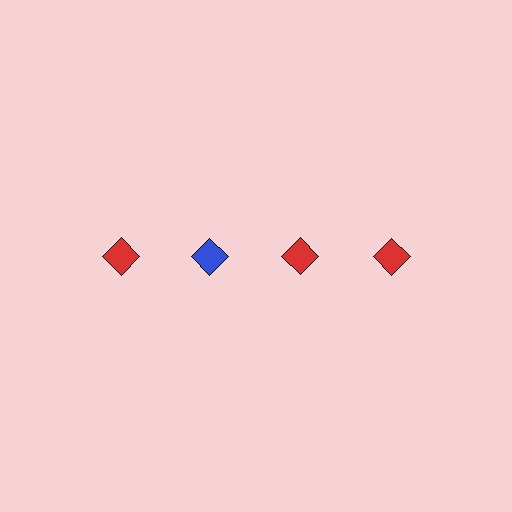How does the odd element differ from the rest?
It has a different color: blue instead of red.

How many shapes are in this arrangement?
There are 4 shapes arranged in a grid pattern.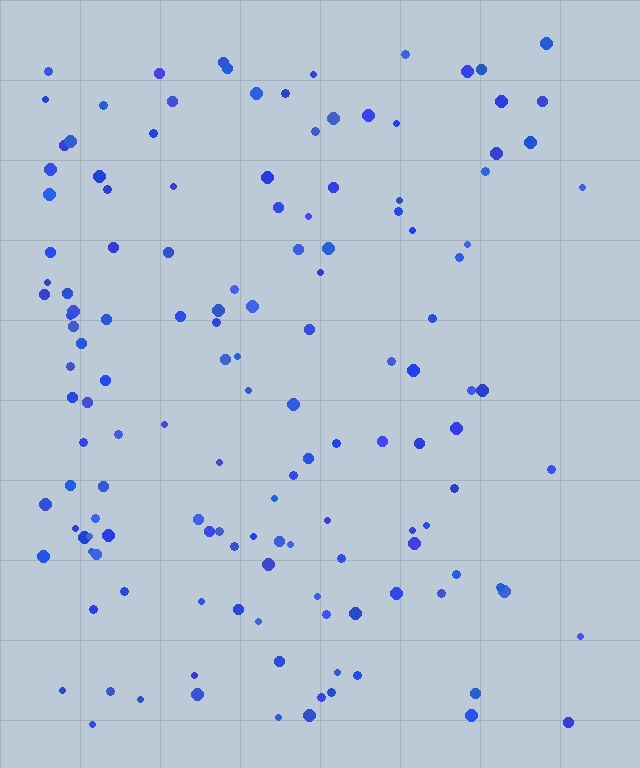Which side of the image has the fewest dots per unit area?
The right.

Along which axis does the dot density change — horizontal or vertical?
Horizontal.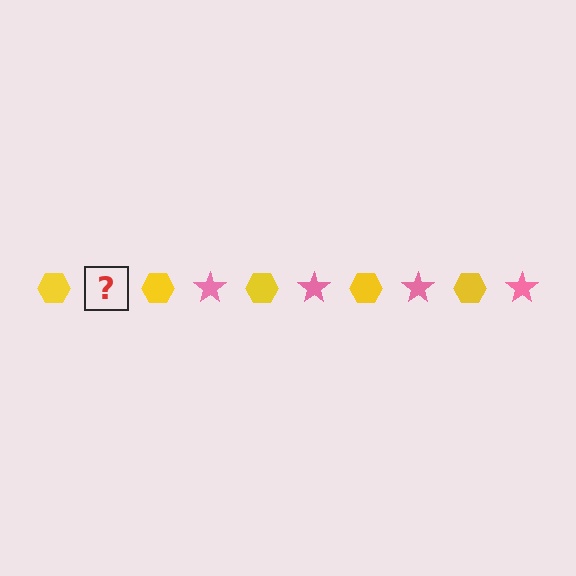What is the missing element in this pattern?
The missing element is a pink star.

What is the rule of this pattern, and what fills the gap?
The rule is that the pattern alternates between yellow hexagon and pink star. The gap should be filled with a pink star.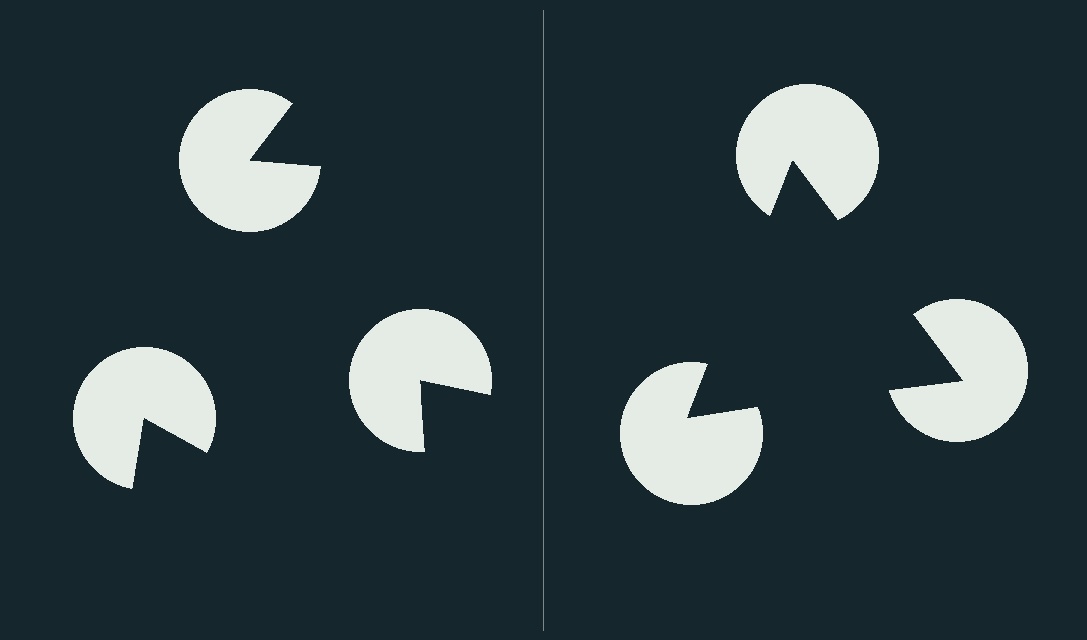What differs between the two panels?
The pac-man discs are positioned identically on both sides; only the wedge orientations differ. On the right they align to a triangle; on the left they are misaligned.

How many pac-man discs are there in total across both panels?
6 — 3 on each side.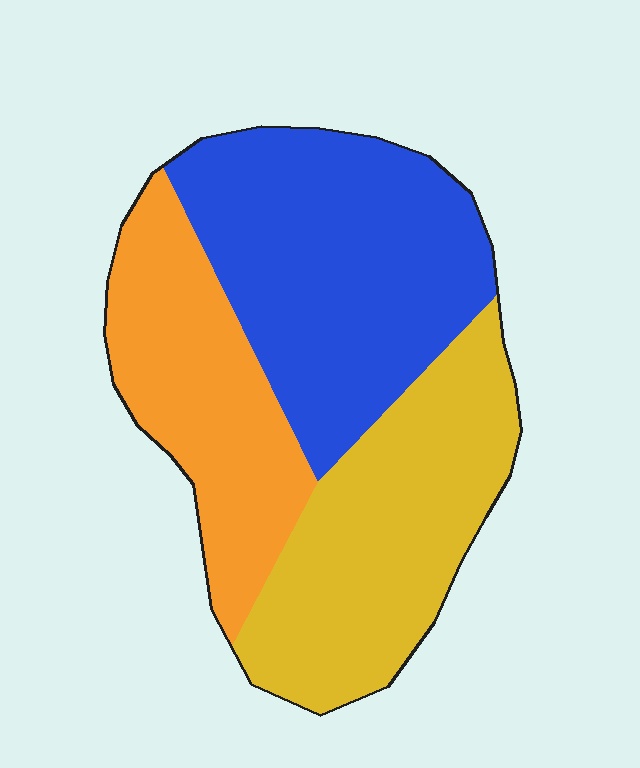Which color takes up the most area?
Blue, at roughly 40%.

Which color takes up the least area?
Orange, at roughly 25%.